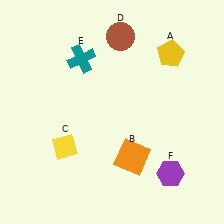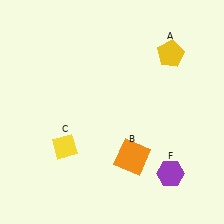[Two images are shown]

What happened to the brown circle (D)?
The brown circle (D) was removed in Image 2. It was in the top-right area of Image 1.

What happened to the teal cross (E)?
The teal cross (E) was removed in Image 2. It was in the top-left area of Image 1.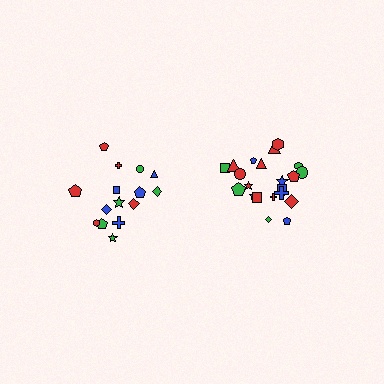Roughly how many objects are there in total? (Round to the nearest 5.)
Roughly 35 objects in total.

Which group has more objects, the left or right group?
The right group.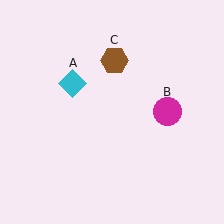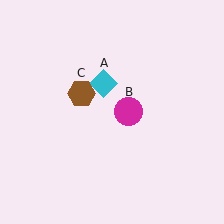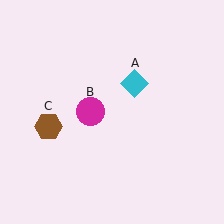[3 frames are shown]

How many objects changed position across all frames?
3 objects changed position: cyan diamond (object A), magenta circle (object B), brown hexagon (object C).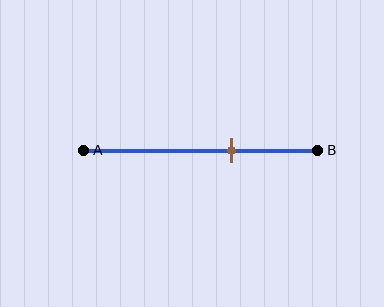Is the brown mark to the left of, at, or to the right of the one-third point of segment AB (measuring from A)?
The brown mark is to the right of the one-third point of segment AB.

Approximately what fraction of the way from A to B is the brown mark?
The brown mark is approximately 65% of the way from A to B.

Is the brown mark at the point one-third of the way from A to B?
No, the mark is at about 65% from A, not at the 33% one-third point.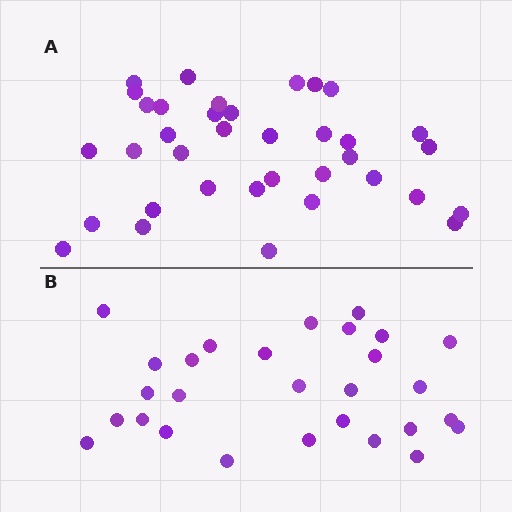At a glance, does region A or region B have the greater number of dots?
Region A (the top region) has more dots.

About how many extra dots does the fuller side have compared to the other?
Region A has roughly 8 or so more dots than region B.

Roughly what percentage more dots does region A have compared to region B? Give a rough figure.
About 30% more.